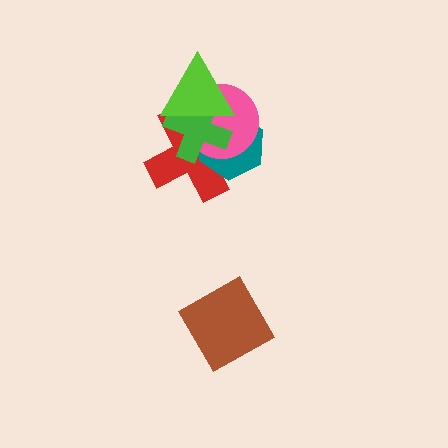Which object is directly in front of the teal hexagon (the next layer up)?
The pink circle is directly in front of the teal hexagon.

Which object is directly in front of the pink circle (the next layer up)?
The green cross is directly in front of the pink circle.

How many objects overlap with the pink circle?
4 objects overlap with the pink circle.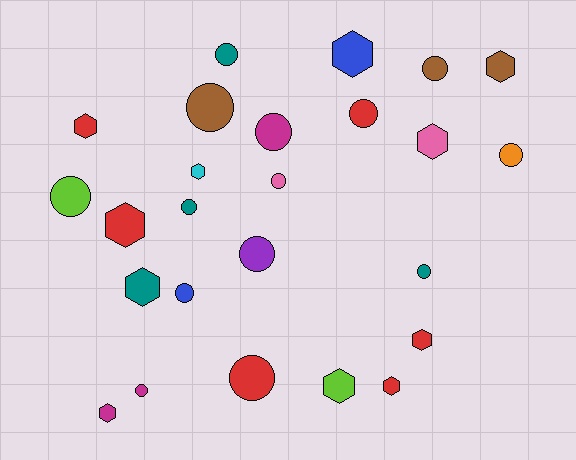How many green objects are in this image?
There are no green objects.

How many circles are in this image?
There are 14 circles.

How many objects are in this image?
There are 25 objects.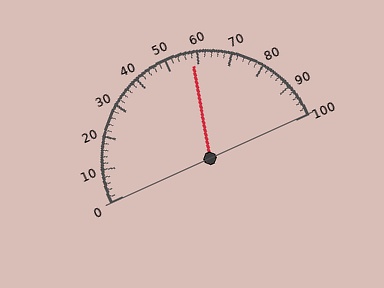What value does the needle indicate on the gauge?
The needle indicates approximately 58.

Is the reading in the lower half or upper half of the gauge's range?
The reading is in the upper half of the range (0 to 100).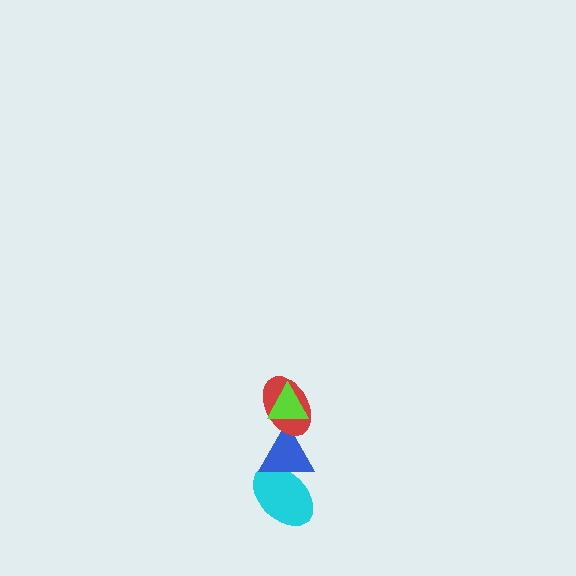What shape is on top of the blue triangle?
The red ellipse is on top of the blue triangle.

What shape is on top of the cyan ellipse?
The blue triangle is on top of the cyan ellipse.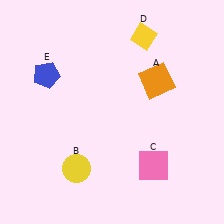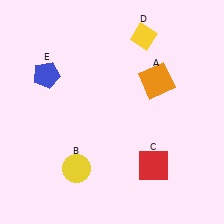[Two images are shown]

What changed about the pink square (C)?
In Image 1, C is pink. In Image 2, it changed to red.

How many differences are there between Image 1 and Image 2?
There is 1 difference between the two images.